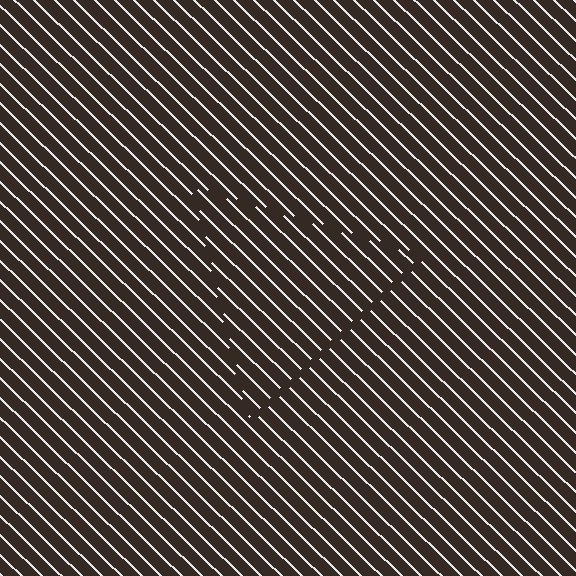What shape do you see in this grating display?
An illusory triangle. The interior of the shape contains the same grating, shifted by half a period — the contour is defined by the phase discontinuity where line-ends from the inner and outer gratings abut.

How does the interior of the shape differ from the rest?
The interior of the shape contains the same grating, shifted by half a period — the contour is defined by the phase discontinuity where line-ends from the inner and outer gratings abut.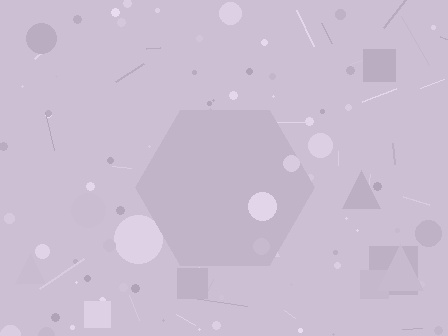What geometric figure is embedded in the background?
A hexagon is embedded in the background.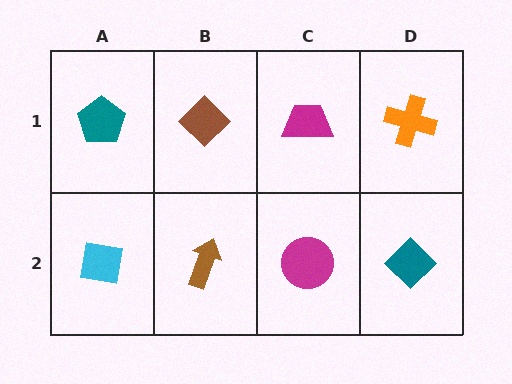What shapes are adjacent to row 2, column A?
A teal pentagon (row 1, column A), a brown arrow (row 2, column B).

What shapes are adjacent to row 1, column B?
A brown arrow (row 2, column B), a teal pentagon (row 1, column A), a magenta trapezoid (row 1, column C).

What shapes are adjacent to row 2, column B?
A brown diamond (row 1, column B), a cyan square (row 2, column A), a magenta circle (row 2, column C).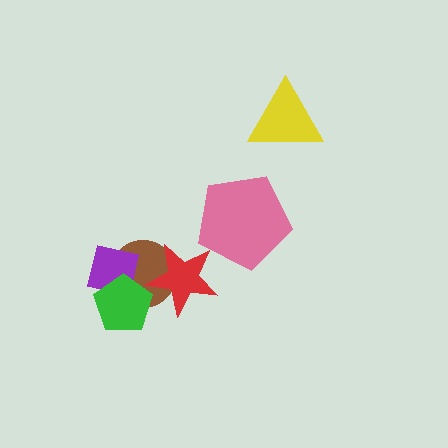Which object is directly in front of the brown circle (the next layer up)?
The purple square is directly in front of the brown circle.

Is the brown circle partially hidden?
Yes, it is partially covered by another shape.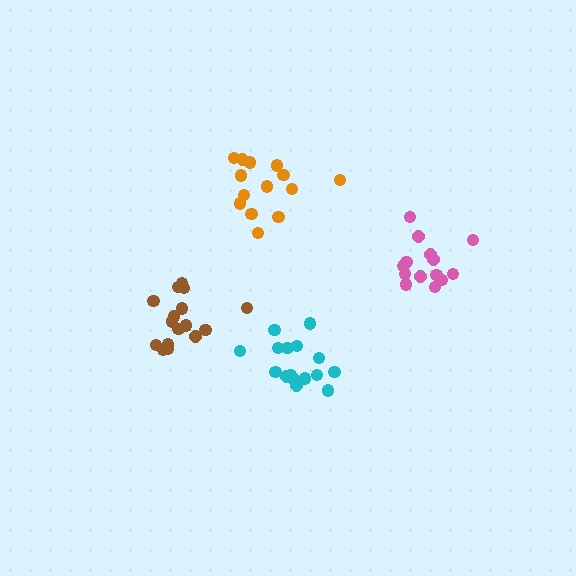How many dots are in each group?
Group 1: 14 dots, Group 2: 16 dots, Group 3: 16 dots, Group 4: 14 dots (60 total).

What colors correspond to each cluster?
The clusters are colored: orange, brown, cyan, pink.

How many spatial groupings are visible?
There are 4 spatial groupings.